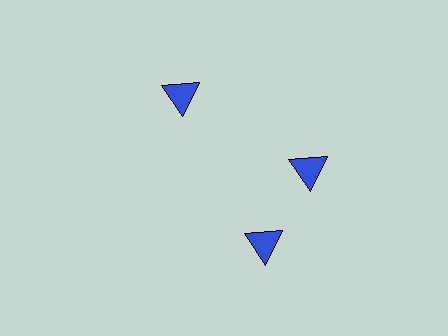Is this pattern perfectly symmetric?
No. The 3 blue triangles are arranged in a ring, but one element near the 7 o'clock position is rotated out of alignment along the ring, breaking the 3-fold rotational symmetry.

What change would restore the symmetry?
The symmetry would be restored by rotating it back into even spacing with its neighbors so that all 3 triangles sit at equal angles and equal distance from the center.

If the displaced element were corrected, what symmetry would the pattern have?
It would have 3-fold rotational symmetry — the pattern would map onto itself every 120 degrees.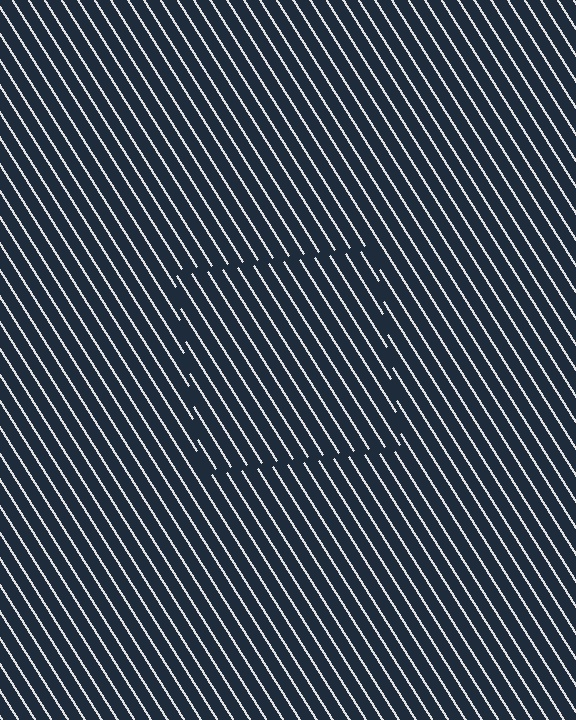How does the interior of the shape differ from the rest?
The interior of the shape contains the same grating, shifted by half a period — the contour is defined by the phase discontinuity where line-ends from the inner and outer gratings abut.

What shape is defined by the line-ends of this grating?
An illusory square. The interior of the shape contains the same grating, shifted by half a period — the contour is defined by the phase discontinuity where line-ends from the inner and outer gratings abut.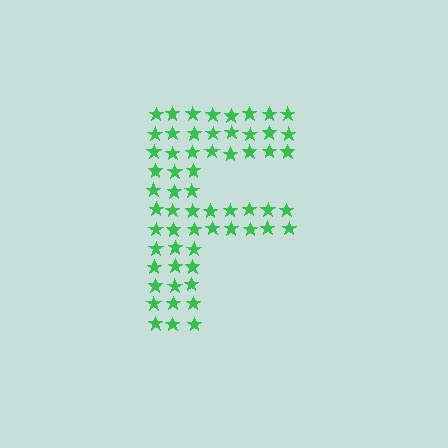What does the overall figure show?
The overall figure shows the letter F.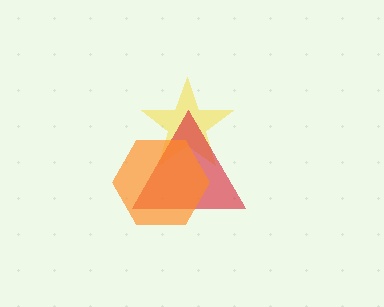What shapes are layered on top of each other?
The layered shapes are: a yellow star, a red triangle, an orange hexagon.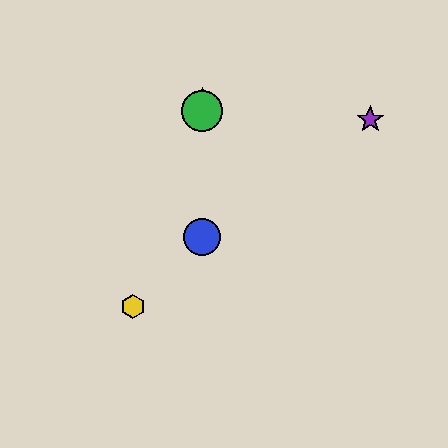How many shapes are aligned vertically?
3 shapes (the red star, the blue circle, the green circle) are aligned vertically.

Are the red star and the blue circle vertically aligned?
Yes, both are at x≈202.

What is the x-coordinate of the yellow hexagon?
The yellow hexagon is at x≈133.